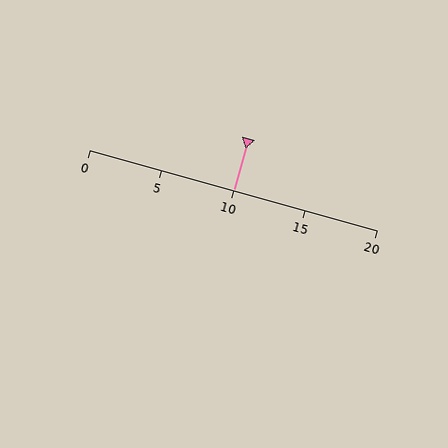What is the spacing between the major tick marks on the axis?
The major ticks are spaced 5 apart.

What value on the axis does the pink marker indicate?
The marker indicates approximately 10.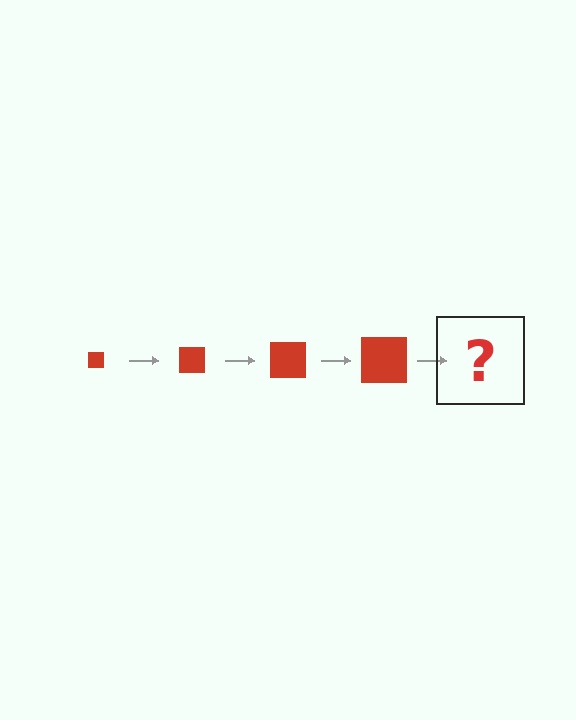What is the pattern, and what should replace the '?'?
The pattern is that the square gets progressively larger each step. The '?' should be a red square, larger than the previous one.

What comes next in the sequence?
The next element should be a red square, larger than the previous one.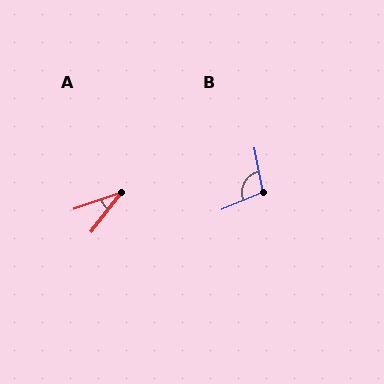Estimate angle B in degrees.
Approximately 103 degrees.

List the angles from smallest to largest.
A (33°), B (103°).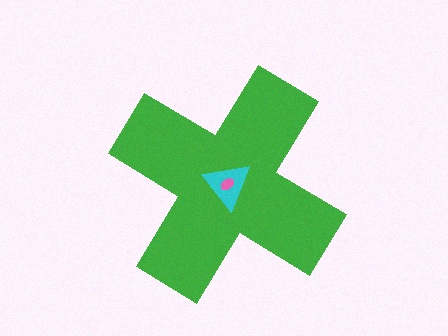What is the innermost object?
The pink ellipse.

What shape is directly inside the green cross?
The cyan triangle.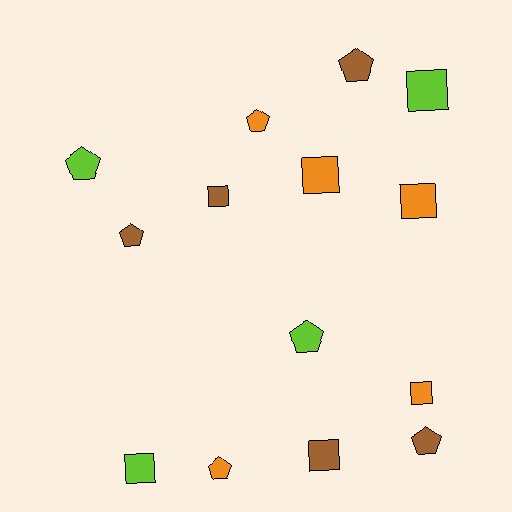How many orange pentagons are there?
There are 2 orange pentagons.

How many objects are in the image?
There are 14 objects.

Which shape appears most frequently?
Pentagon, with 7 objects.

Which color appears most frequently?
Brown, with 5 objects.